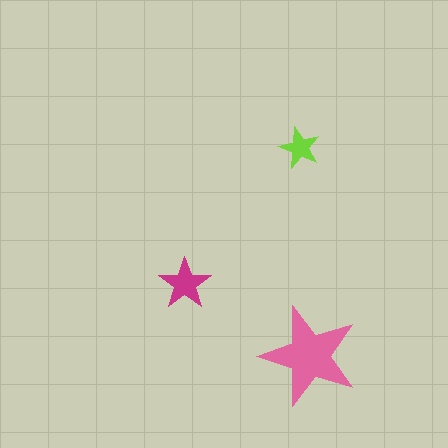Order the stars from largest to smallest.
the pink one, the magenta one, the lime one.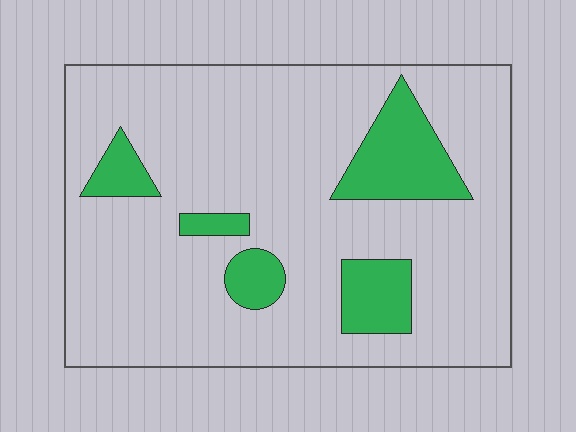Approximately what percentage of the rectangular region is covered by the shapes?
Approximately 15%.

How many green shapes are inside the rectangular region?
5.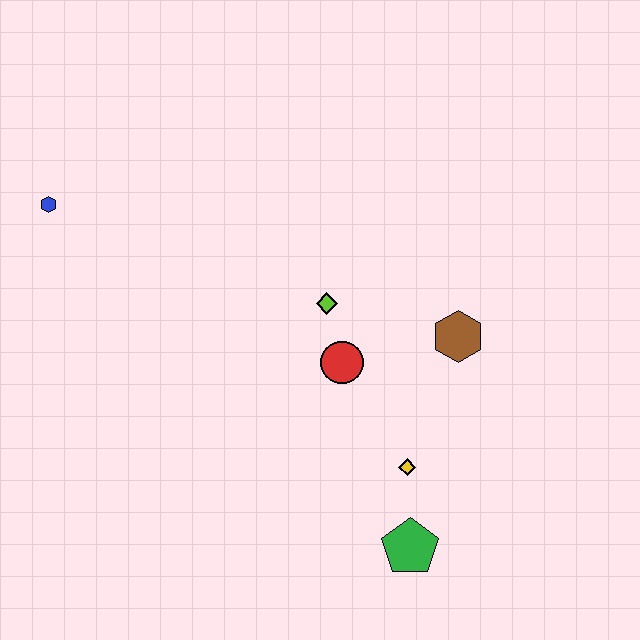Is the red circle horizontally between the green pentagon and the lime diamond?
Yes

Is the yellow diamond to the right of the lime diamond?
Yes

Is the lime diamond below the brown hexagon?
No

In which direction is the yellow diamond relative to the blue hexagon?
The yellow diamond is to the right of the blue hexagon.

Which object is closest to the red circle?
The lime diamond is closest to the red circle.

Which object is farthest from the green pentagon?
The blue hexagon is farthest from the green pentagon.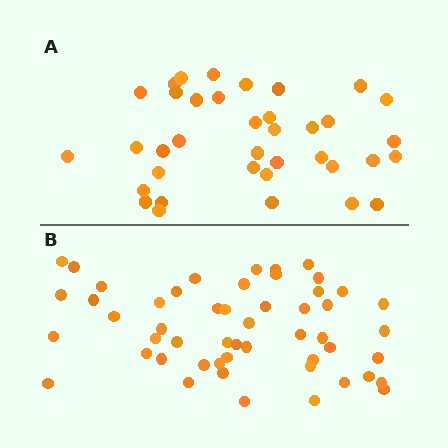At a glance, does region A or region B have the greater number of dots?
Region B (the bottom region) has more dots.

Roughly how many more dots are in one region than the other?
Region B has approximately 15 more dots than region A.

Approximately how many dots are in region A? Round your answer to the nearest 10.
About 40 dots. (The exact count is 37, which rounds to 40.)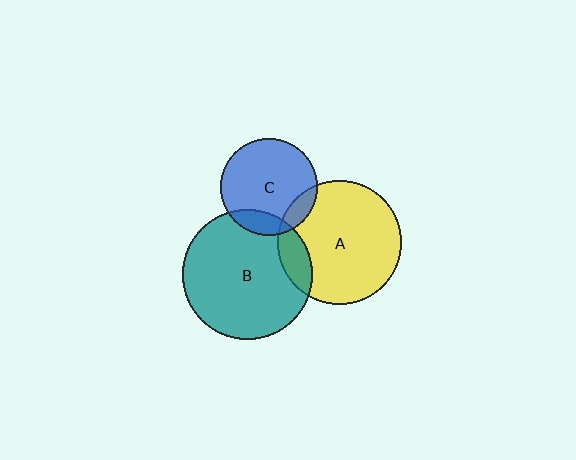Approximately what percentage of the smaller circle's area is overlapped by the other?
Approximately 15%.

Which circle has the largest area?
Circle B (teal).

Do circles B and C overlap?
Yes.